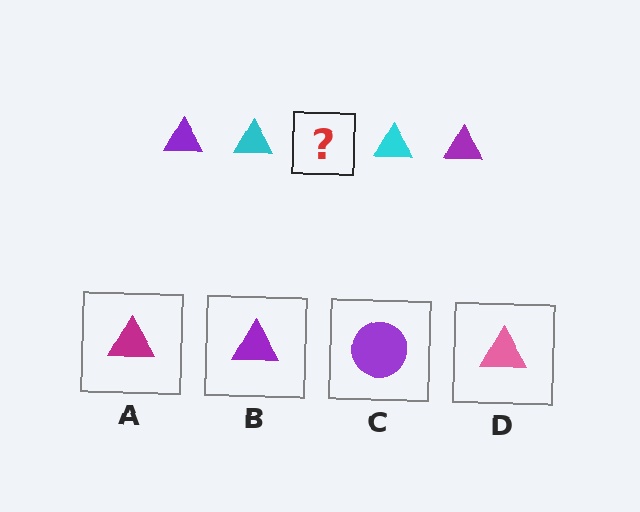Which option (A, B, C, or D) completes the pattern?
B.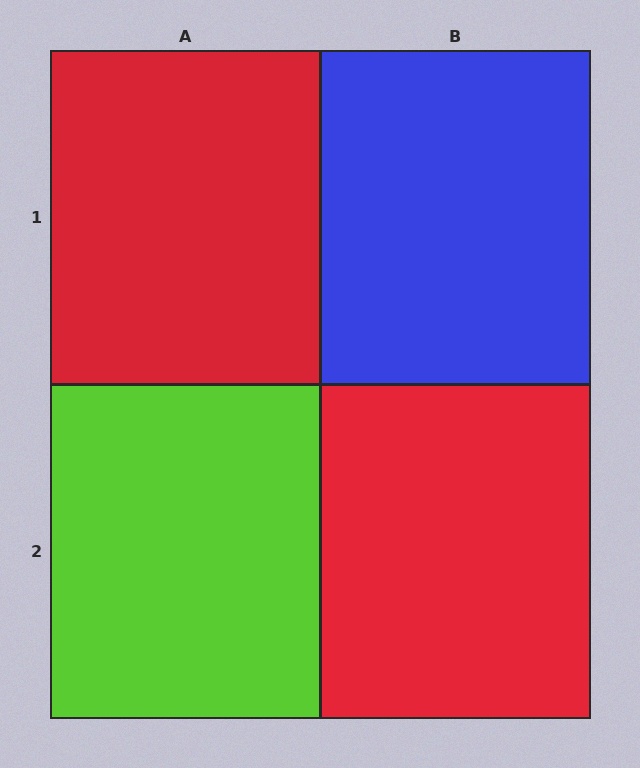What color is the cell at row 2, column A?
Lime.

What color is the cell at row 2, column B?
Red.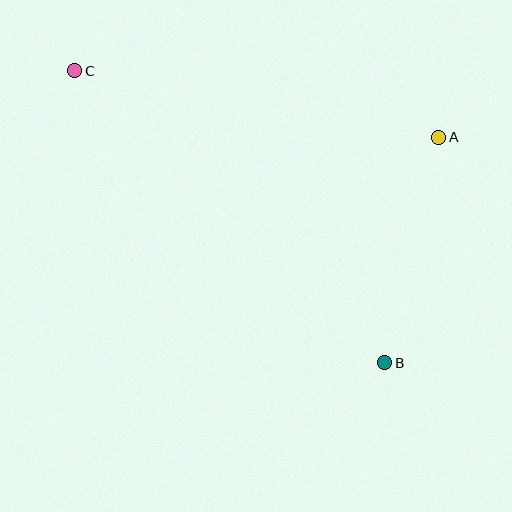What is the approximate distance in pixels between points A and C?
The distance between A and C is approximately 370 pixels.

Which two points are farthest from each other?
Points B and C are farthest from each other.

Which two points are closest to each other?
Points A and B are closest to each other.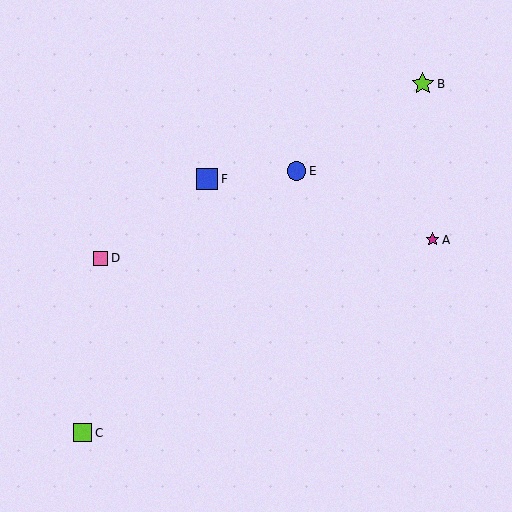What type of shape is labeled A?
Shape A is a magenta star.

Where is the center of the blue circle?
The center of the blue circle is at (297, 171).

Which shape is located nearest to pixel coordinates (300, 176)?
The blue circle (labeled E) at (297, 171) is nearest to that location.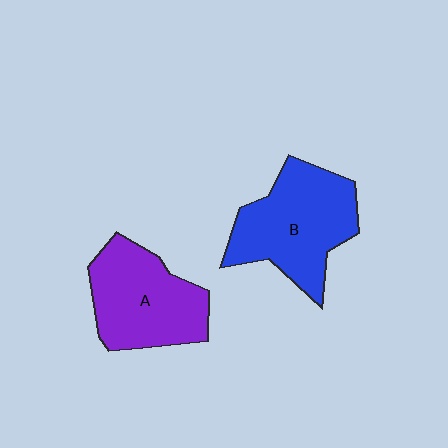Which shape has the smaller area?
Shape A (purple).